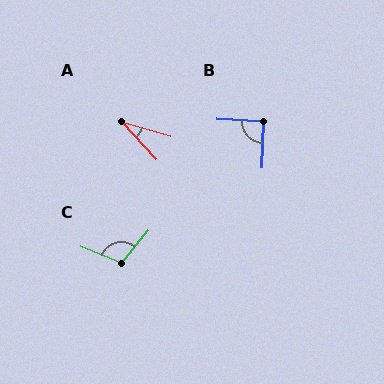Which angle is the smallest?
A, at approximately 31 degrees.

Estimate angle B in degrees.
Approximately 91 degrees.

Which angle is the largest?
C, at approximately 108 degrees.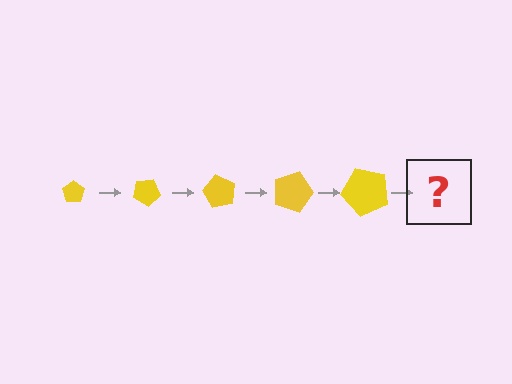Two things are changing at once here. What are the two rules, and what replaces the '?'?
The two rules are that the pentagon grows larger each step and it rotates 30 degrees each step. The '?' should be a pentagon, larger than the previous one and rotated 150 degrees from the start.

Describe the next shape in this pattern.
It should be a pentagon, larger than the previous one and rotated 150 degrees from the start.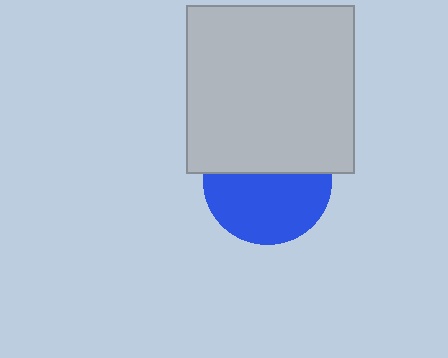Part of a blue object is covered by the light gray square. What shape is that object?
It is a circle.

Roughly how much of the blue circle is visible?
About half of it is visible (roughly 58%).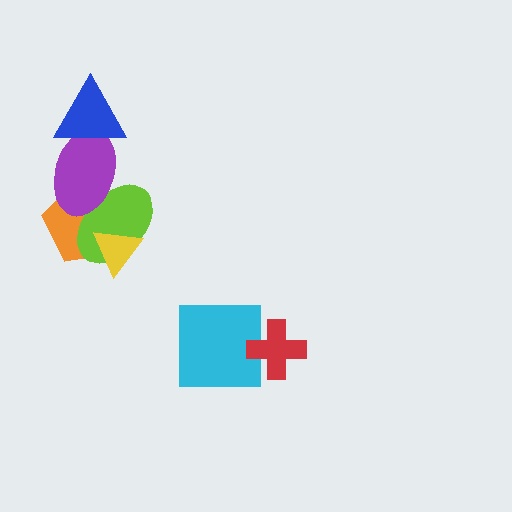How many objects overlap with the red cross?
1 object overlaps with the red cross.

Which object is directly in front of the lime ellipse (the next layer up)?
The purple ellipse is directly in front of the lime ellipse.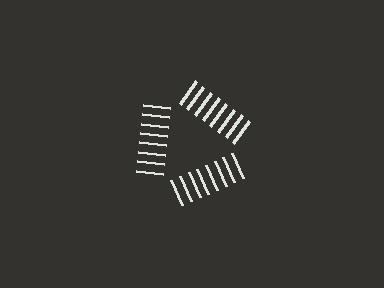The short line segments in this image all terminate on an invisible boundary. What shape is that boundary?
An illusory triangle — the line segments terminate on its edges but no continuous stroke is drawn.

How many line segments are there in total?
24 — 8 along each of the 3 edges.